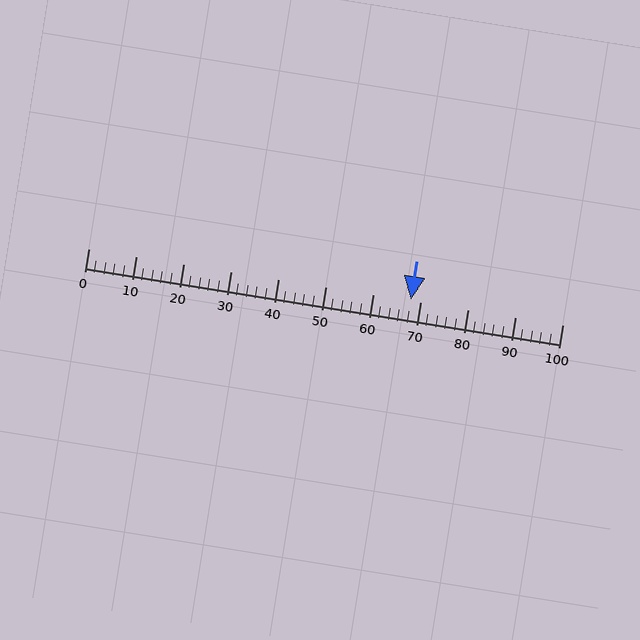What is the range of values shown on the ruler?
The ruler shows values from 0 to 100.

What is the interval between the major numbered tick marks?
The major tick marks are spaced 10 units apart.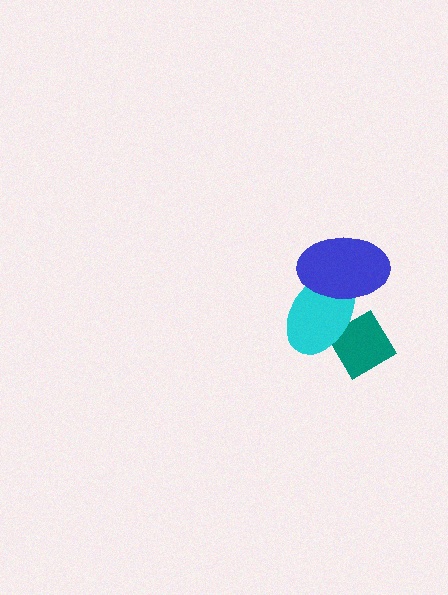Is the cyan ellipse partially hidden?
Yes, it is partially covered by another shape.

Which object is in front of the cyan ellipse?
The blue ellipse is in front of the cyan ellipse.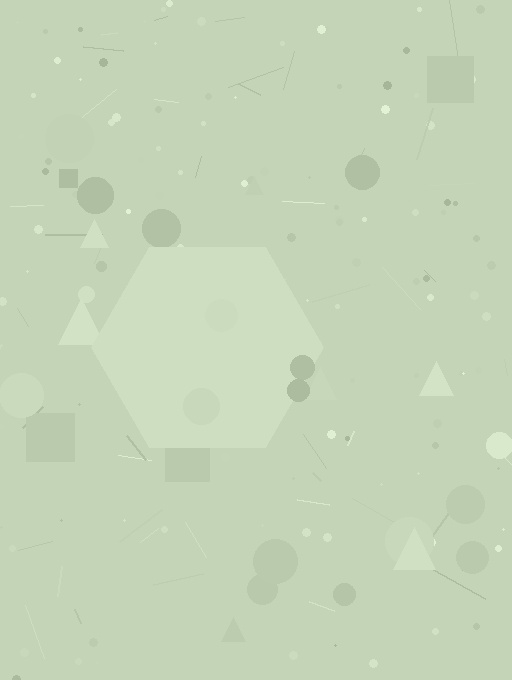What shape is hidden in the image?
A hexagon is hidden in the image.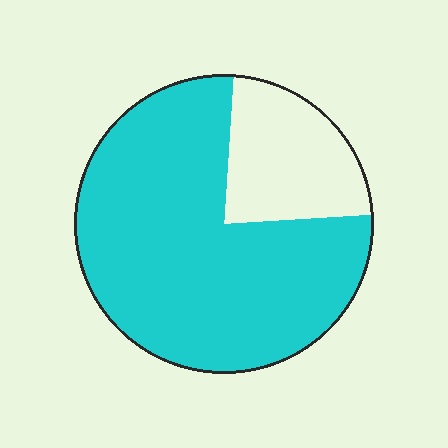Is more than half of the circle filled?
Yes.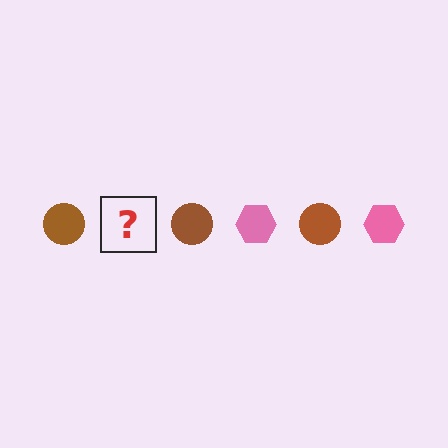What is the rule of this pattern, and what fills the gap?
The rule is that the pattern alternates between brown circle and pink hexagon. The gap should be filled with a pink hexagon.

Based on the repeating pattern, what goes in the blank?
The blank should be a pink hexagon.